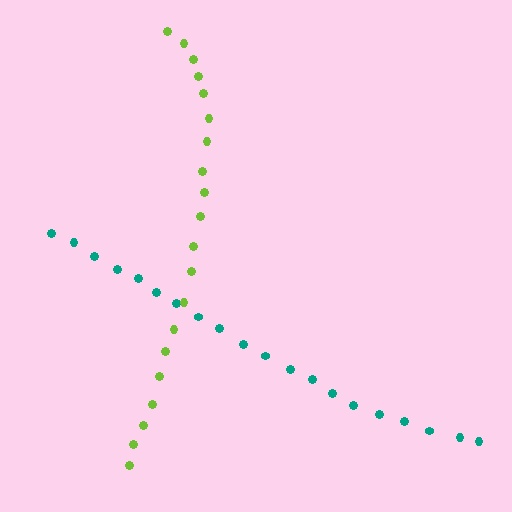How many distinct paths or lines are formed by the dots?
There are 2 distinct paths.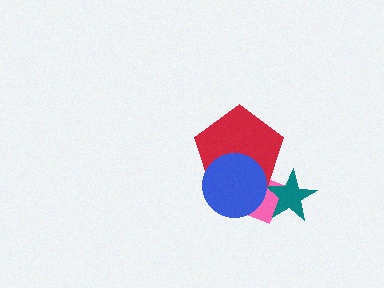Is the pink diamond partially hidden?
Yes, it is partially covered by another shape.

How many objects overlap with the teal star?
1 object overlaps with the teal star.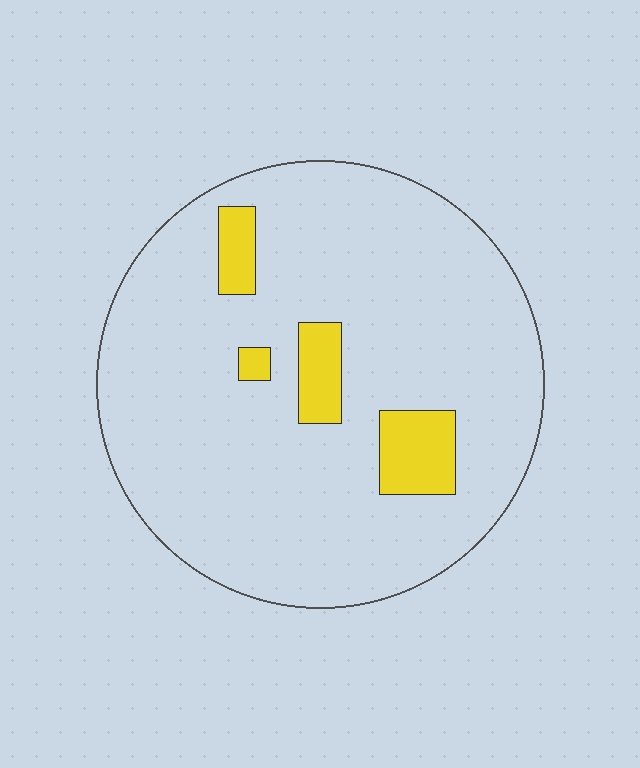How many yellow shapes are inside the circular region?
4.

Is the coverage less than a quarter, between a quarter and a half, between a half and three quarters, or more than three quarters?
Less than a quarter.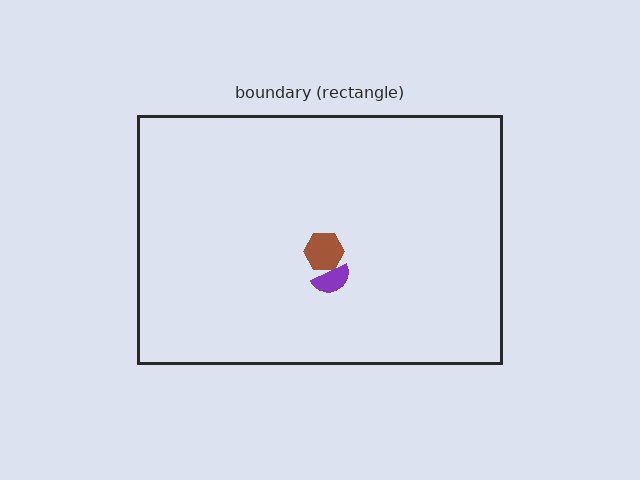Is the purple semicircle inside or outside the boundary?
Inside.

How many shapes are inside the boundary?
2 inside, 0 outside.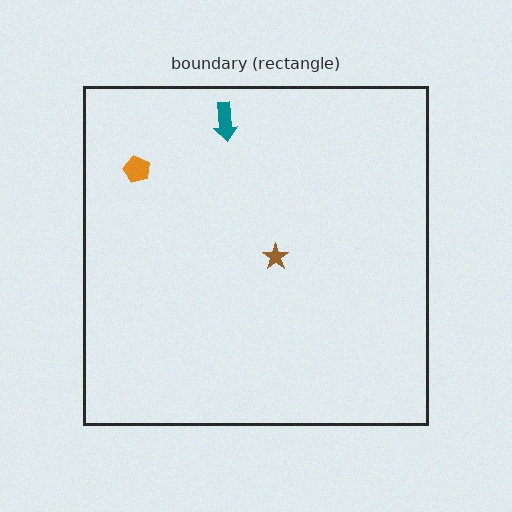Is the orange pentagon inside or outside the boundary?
Inside.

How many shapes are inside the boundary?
3 inside, 0 outside.